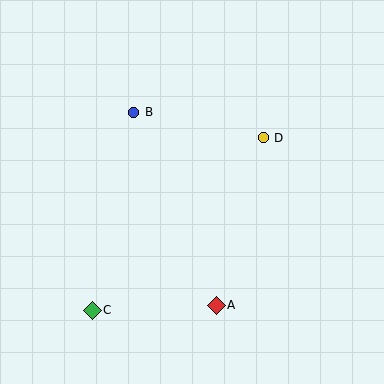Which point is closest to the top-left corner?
Point B is closest to the top-left corner.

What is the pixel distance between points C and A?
The distance between C and A is 124 pixels.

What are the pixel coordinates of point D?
Point D is at (263, 138).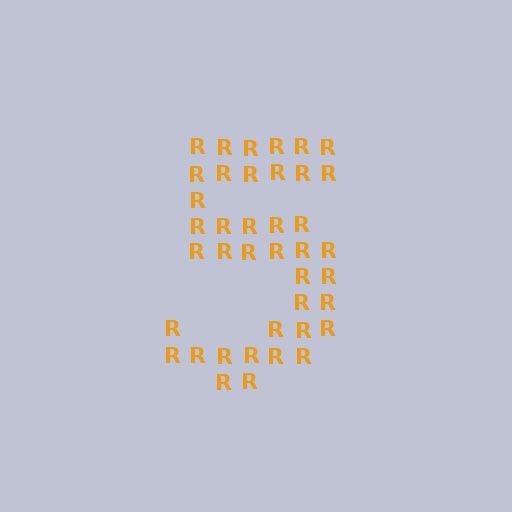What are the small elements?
The small elements are letter R's.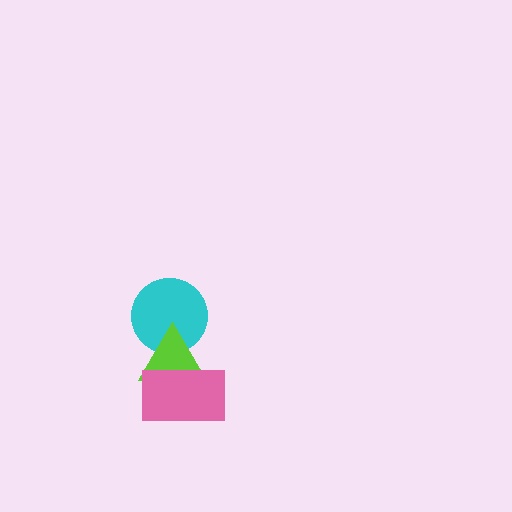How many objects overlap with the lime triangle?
2 objects overlap with the lime triangle.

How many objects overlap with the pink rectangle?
1 object overlaps with the pink rectangle.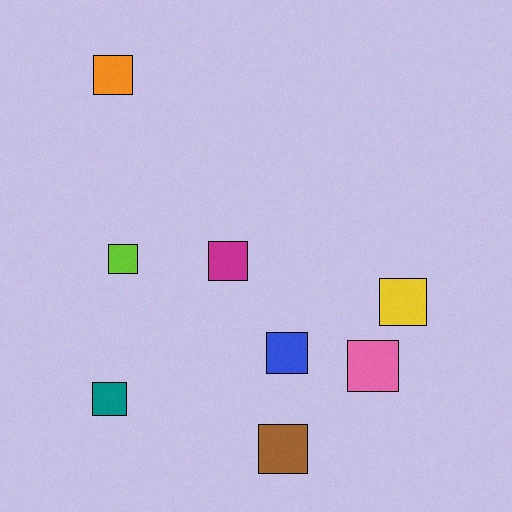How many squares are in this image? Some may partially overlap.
There are 8 squares.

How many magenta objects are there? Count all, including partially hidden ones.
There is 1 magenta object.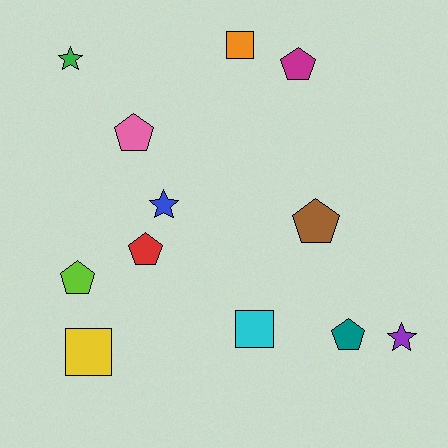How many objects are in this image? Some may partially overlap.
There are 12 objects.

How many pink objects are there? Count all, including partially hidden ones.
There is 1 pink object.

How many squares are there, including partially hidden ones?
There are 3 squares.